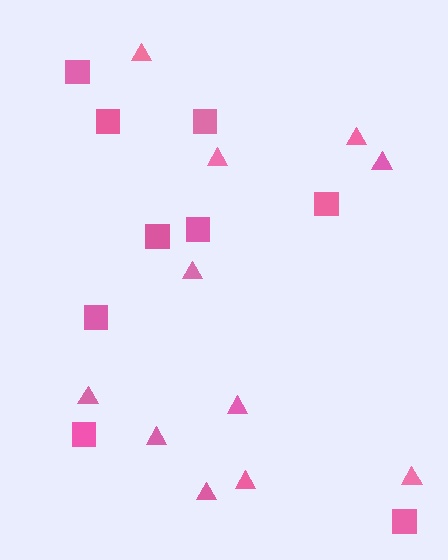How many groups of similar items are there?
There are 2 groups: one group of squares (9) and one group of triangles (11).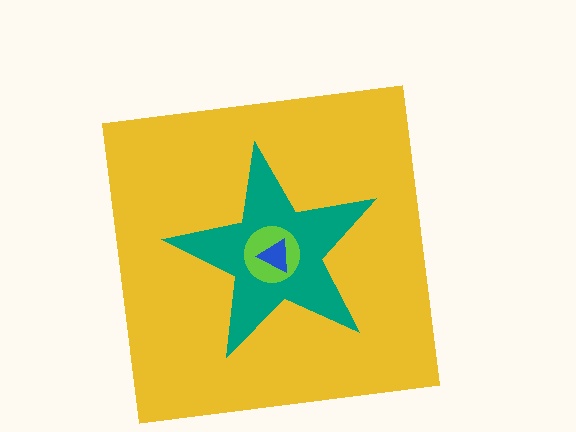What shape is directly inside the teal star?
The lime circle.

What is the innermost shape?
The blue triangle.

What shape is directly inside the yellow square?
The teal star.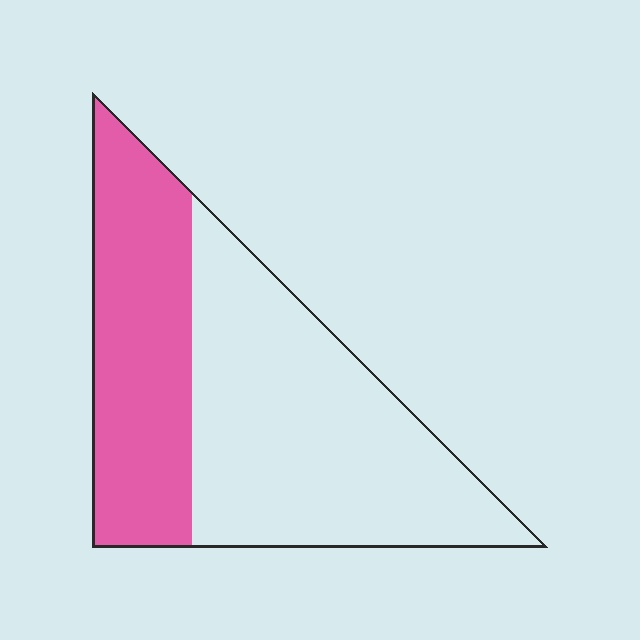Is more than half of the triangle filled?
No.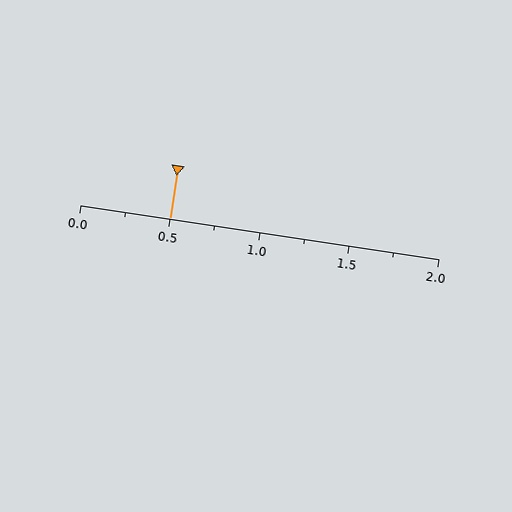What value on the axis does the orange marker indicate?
The marker indicates approximately 0.5.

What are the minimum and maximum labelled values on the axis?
The axis runs from 0.0 to 2.0.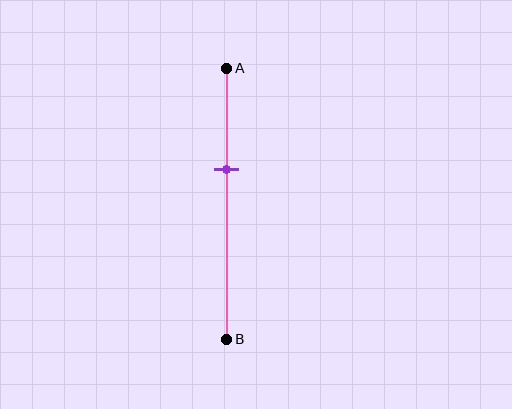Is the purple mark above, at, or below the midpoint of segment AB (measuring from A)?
The purple mark is above the midpoint of segment AB.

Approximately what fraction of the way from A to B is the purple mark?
The purple mark is approximately 35% of the way from A to B.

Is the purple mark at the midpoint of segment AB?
No, the mark is at about 35% from A, not at the 50% midpoint.